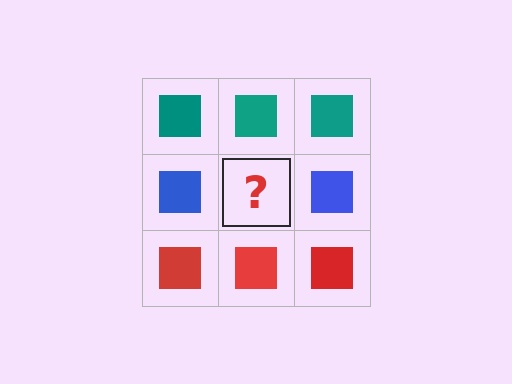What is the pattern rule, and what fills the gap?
The rule is that each row has a consistent color. The gap should be filled with a blue square.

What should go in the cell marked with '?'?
The missing cell should contain a blue square.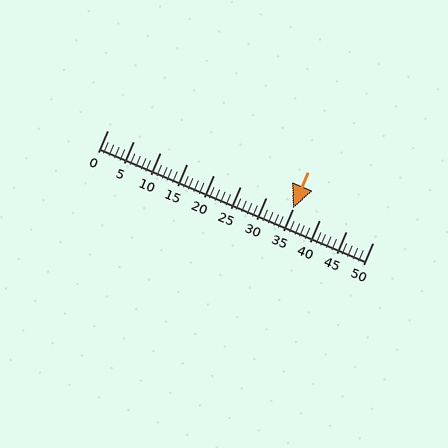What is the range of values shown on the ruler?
The ruler shows values from 0 to 50.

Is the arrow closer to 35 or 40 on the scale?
The arrow is closer to 35.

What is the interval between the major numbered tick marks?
The major tick marks are spaced 5 units apart.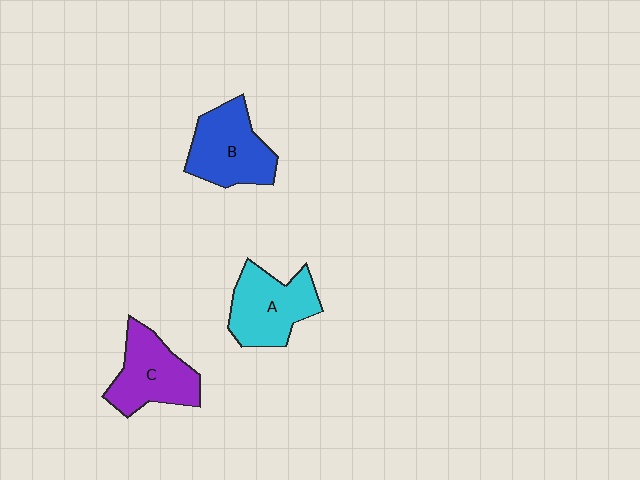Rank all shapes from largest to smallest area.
From largest to smallest: B (blue), A (cyan), C (purple).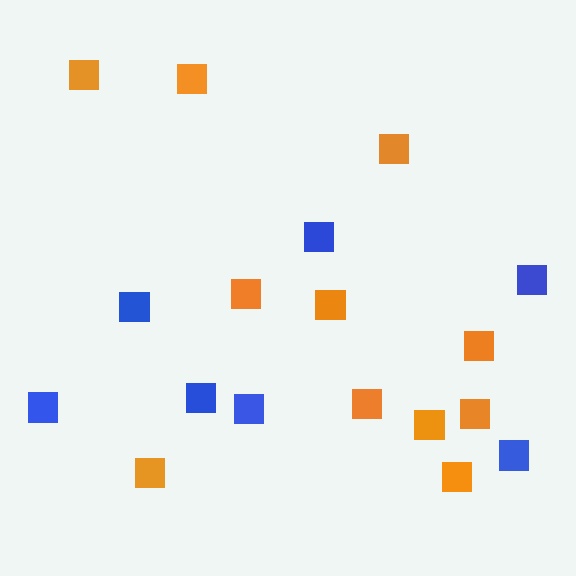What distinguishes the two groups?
There are 2 groups: one group of orange squares (11) and one group of blue squares (7).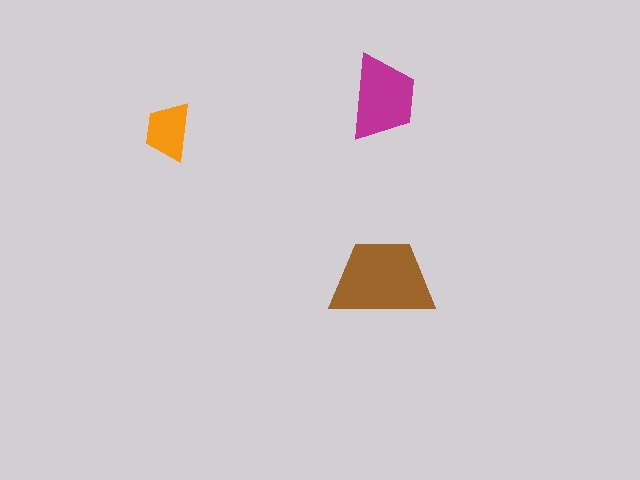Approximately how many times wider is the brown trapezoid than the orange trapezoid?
About 2 times wider.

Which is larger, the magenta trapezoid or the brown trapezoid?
The brown one.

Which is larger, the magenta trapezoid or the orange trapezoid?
The magenta one.